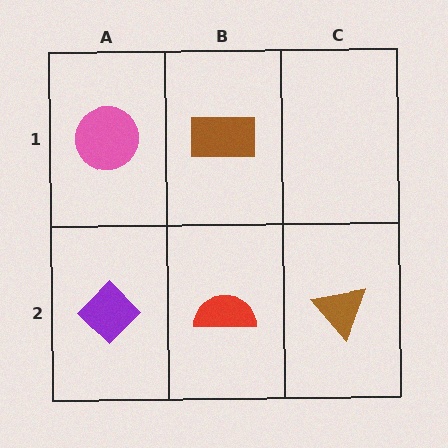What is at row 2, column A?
A purple diamond.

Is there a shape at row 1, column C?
No, that cell is empty.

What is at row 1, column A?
A pink circle.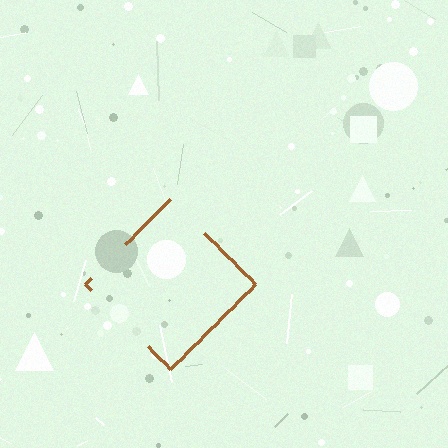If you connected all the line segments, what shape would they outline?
They would outline a diamond.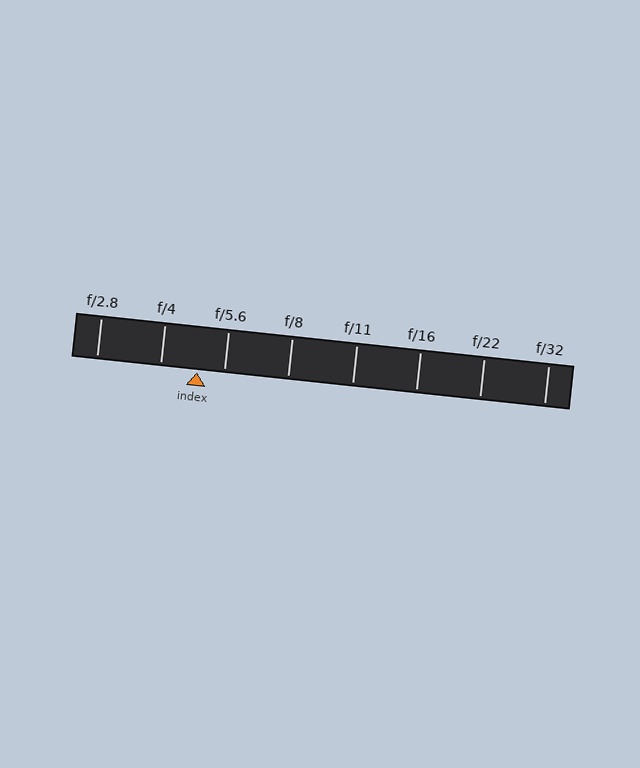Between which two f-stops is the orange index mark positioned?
The index mark is between f/4 and f/5.6.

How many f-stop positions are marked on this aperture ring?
There are 8 f-stop positions marked.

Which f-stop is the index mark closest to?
The index mark is closest to f/5.6.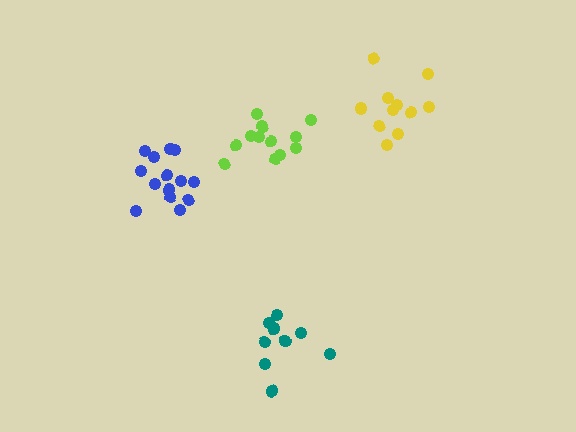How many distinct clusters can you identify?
There are 4 distinct clusters.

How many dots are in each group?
Group 1: 11 dots, Group 2: 9 dots, Group 3: 14 dots, Group 4: 12 dots (46 total).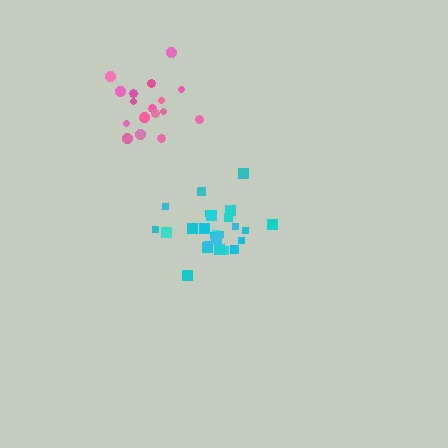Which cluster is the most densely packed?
Cyan.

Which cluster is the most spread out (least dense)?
Pink.